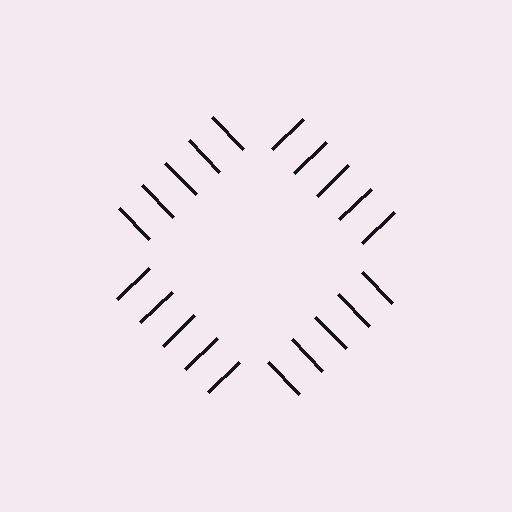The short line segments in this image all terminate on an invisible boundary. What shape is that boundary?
An illusory square — the line segments terminate on its edges but no continuous stroke is drawn.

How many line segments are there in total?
20 — 5 along each of the 4 edges.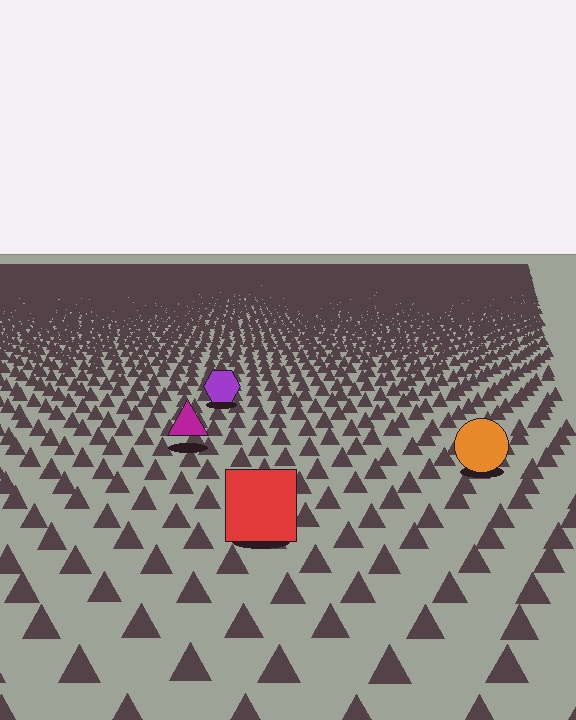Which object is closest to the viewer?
The red square is closest. The texture marks near it are larger and more spread out.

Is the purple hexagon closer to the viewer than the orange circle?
No. The orange circle is closer — you can tell from the texture gradient: the ground texture is coarser near it.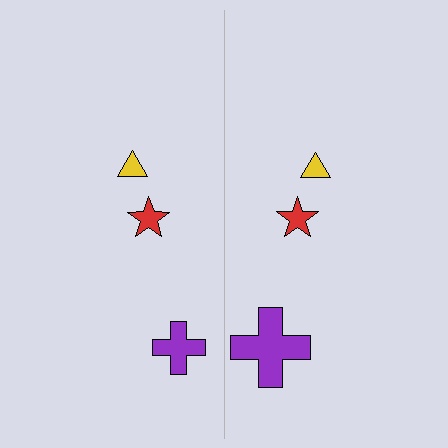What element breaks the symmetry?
The purple cross on the right side has a different size than its mirror counterpart.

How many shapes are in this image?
There are 6 shapes in this image.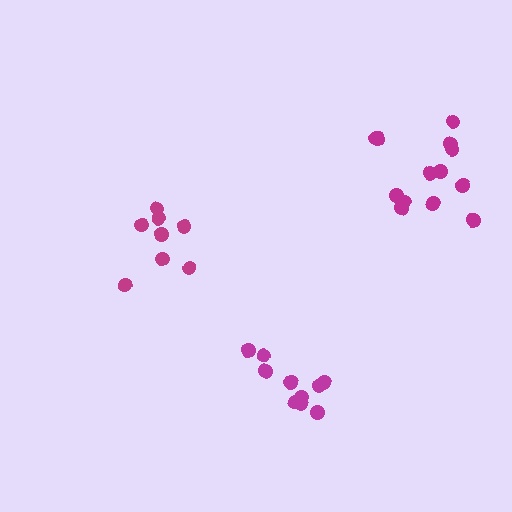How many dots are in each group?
Group 1: 8 dots, Group 2: 13 dots, Group 3: 10 dots (31 total).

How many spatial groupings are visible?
There are 3 spatial groupings.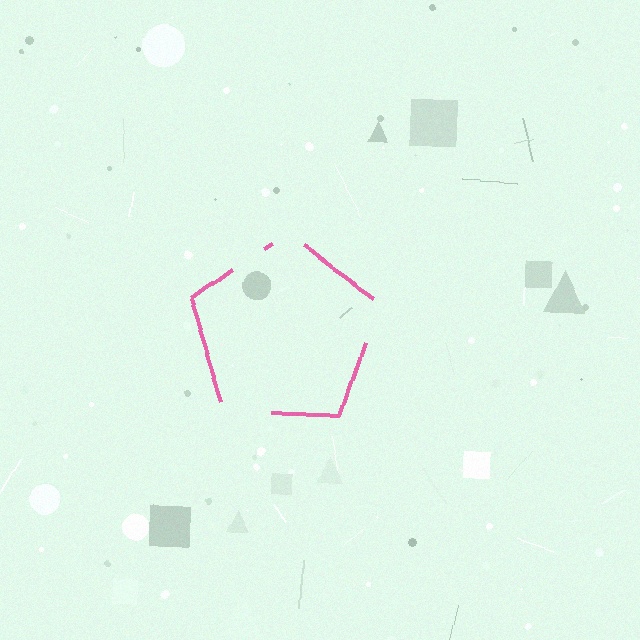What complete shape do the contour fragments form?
The contour fragments form a pentagon.